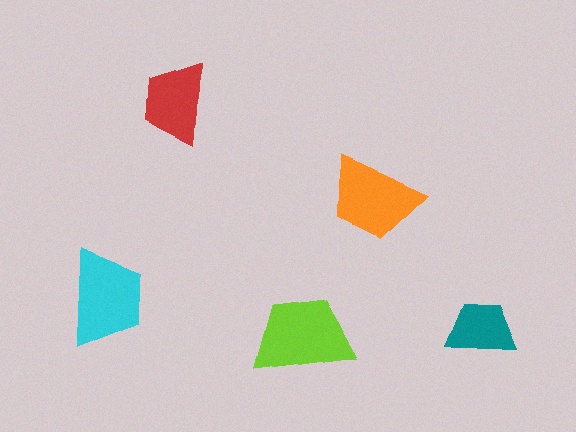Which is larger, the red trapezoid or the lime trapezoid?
The lime one.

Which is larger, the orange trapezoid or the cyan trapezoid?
The cyan one.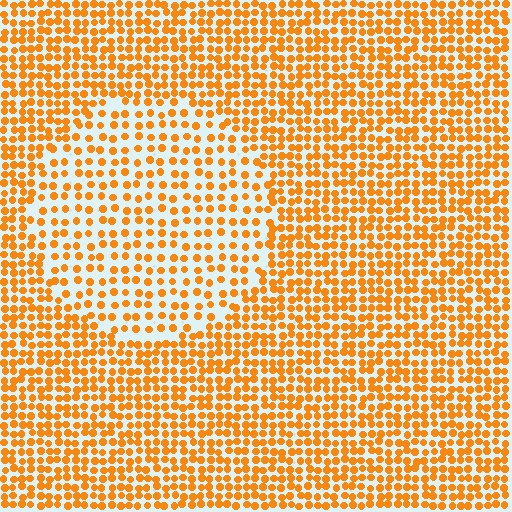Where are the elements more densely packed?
The elements are more densely packed outside the circle boundary.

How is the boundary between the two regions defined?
The boundary is defined by a change in element density (approximately 1.8x ratio). All elements are the same color, size, and shape.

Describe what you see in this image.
The image contains small orange elements arranged at two different densities. A circle-shaped region is visible where the elements are less densely packed than the surrounding area.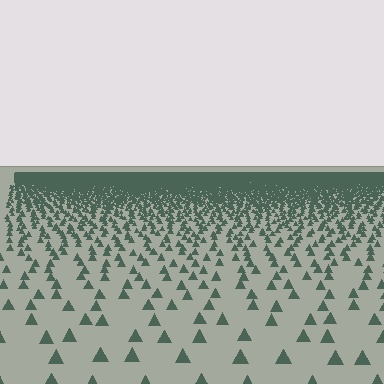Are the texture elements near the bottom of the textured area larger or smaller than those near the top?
Larger. Near the bottom, elements are closer to the viewer and appear at a bigger on-screen size.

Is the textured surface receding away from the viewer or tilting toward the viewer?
The surface is receding away from the viewer. Texture elements get smaller and denser toward the top.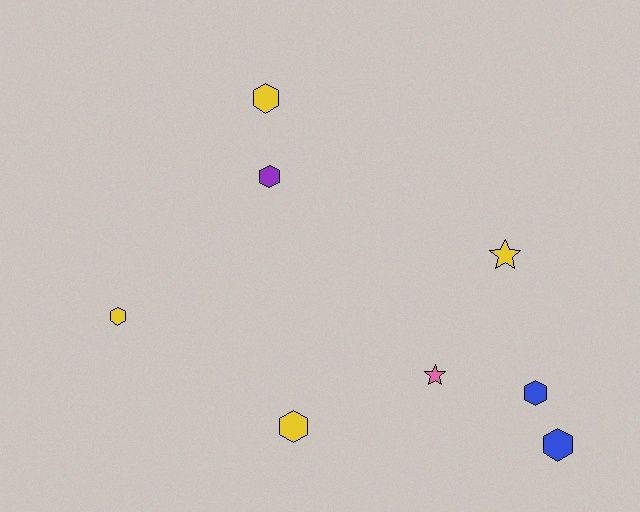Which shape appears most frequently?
Hexagon, with 6 objects.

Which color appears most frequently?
Yellow, with 4 objects.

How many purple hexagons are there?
There is 1 purple hexagon.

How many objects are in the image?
There are 8 objects.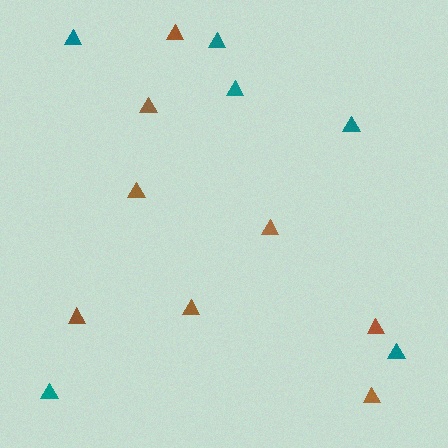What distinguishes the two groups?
There are 2 groups: one group of brown triangles (8) and one group of teal triangles (6).